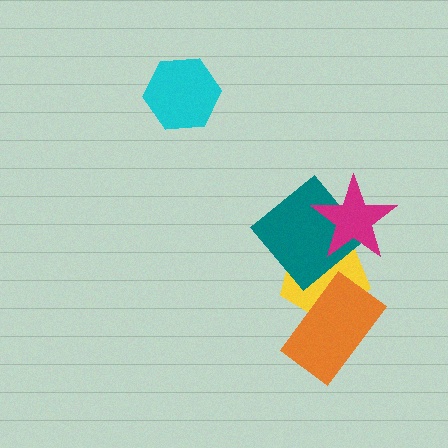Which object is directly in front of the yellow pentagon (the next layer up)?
The teal diamond is directly in front of the yellow pentagon.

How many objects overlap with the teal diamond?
2 objects overlap with the teal diamond.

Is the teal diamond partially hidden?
Yes, it is partially covered by another shape.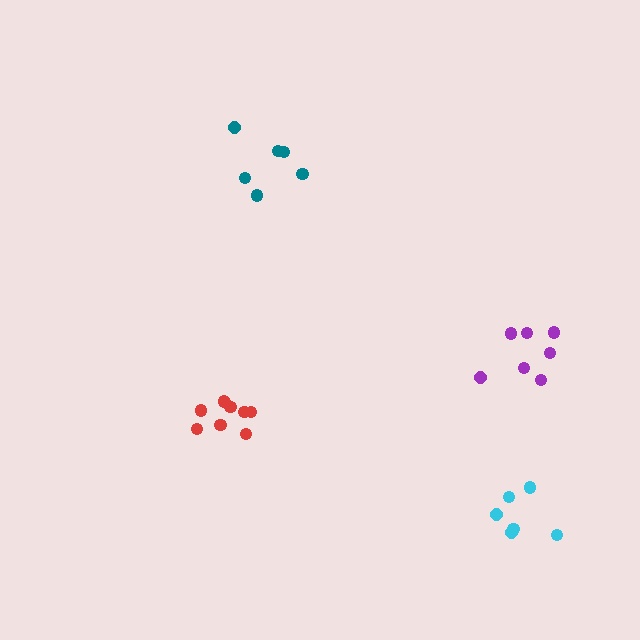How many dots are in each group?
Group 1: 6 dots, Group 2: 9 dots, Group 3: 7 dots, Group 4: 6 dots (28 total).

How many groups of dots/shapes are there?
There are 4 groups.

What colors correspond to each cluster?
The clusters are colored: teal, red, purple, cyan.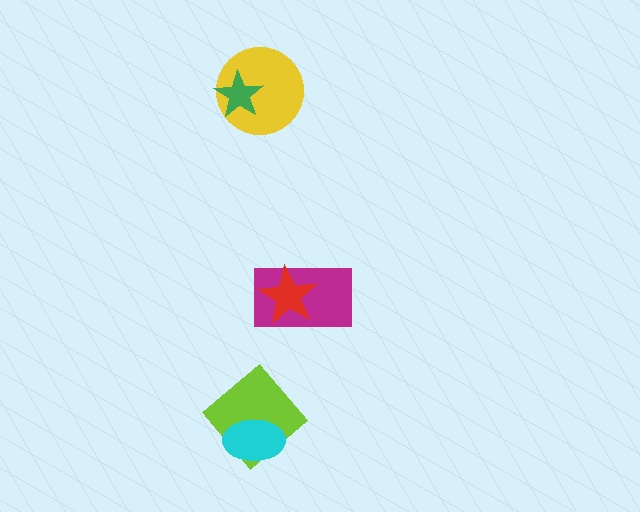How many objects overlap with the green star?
1 object overlaps with the green star.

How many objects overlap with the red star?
1 object overlaps with the red star.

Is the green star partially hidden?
No, no other shape covers it.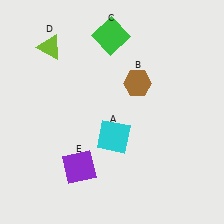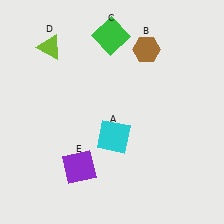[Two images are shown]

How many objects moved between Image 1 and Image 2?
1 object moved between the two images.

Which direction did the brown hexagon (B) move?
The brown hexagon (B) moved up.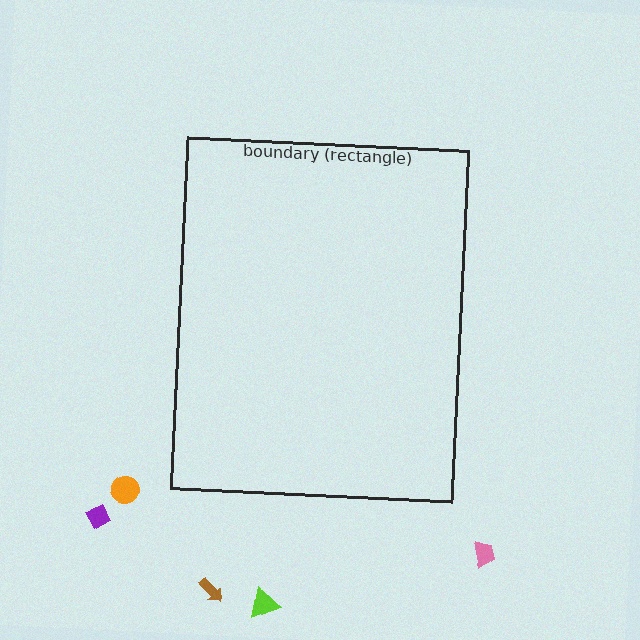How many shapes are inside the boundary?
0 inside, 5 outside.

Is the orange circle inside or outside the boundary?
Outside.